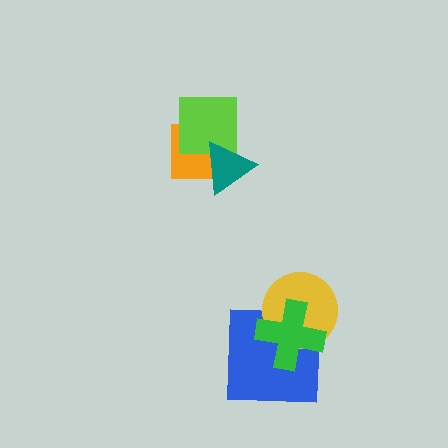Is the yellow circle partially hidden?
Yes, it is partially covered by another shape.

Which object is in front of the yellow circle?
The green cross is in front of the yellow circle.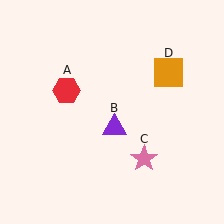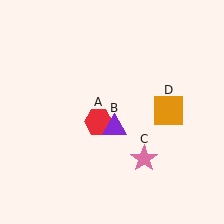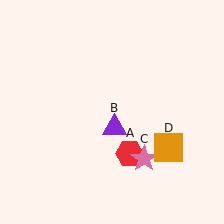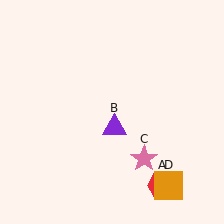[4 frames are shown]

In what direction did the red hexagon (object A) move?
The red hexagon (object A) moved down and to the right.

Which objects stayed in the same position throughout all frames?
Purple triangle (object B) and pink star (object C) remained stationary.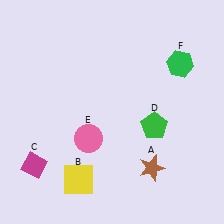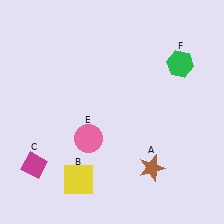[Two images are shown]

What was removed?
The green pentagon (D) was removed in Image 2.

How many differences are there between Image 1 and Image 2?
There is 1 difference between the two images.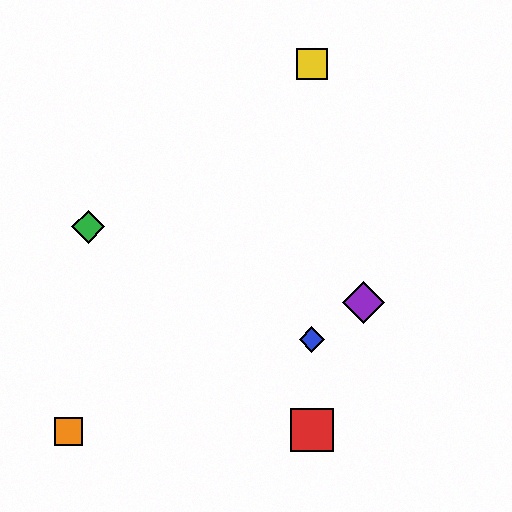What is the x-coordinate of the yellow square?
The yellow square is at x≈312.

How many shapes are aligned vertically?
3 shapes (the red square, the blue diamond, the yellow square) are aligned vertically.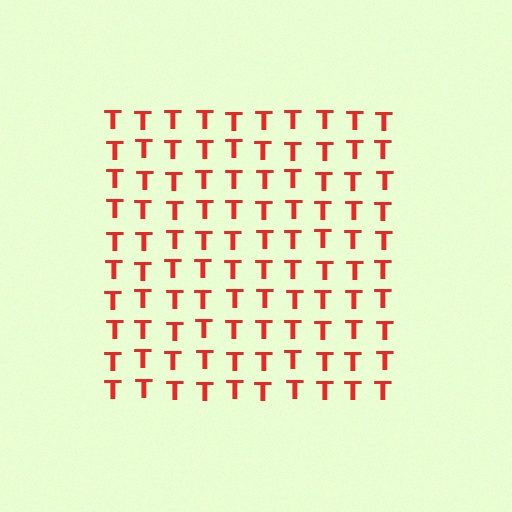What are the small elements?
The small elements are letter T's.